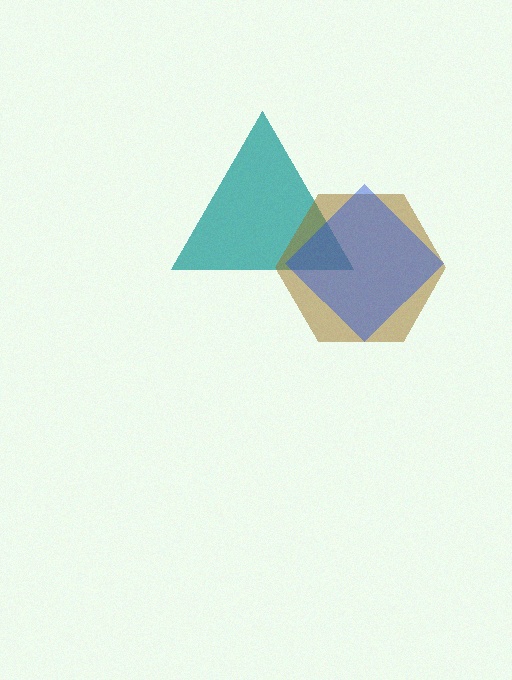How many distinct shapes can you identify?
There are 3 distinct shapes: a teal triangle, a brown hexagon, a blue diamond.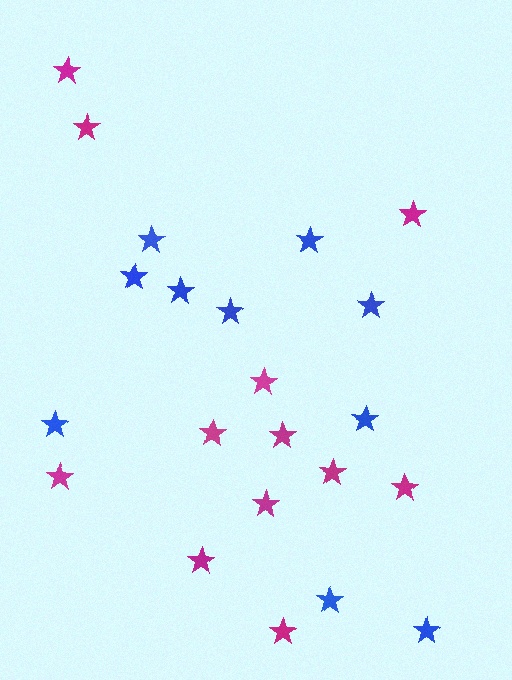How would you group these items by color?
There are 2 groups: one group of magenta stars (12) and one group of blue stars (10).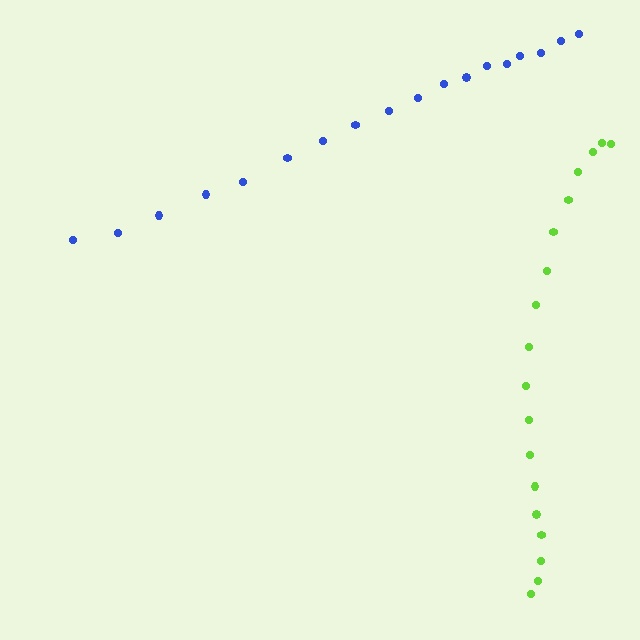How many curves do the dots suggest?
There are 2 distinct paths.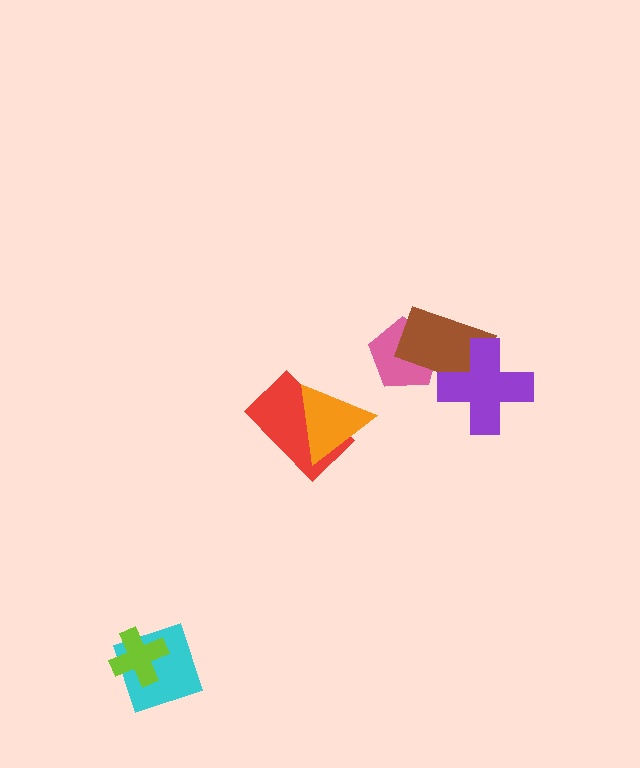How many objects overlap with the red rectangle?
1 object overlaps with the red rectangle.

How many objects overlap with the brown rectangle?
2 objects overlap with the brown rectangle.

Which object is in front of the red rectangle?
The orange triangle is in front of the red rectangle.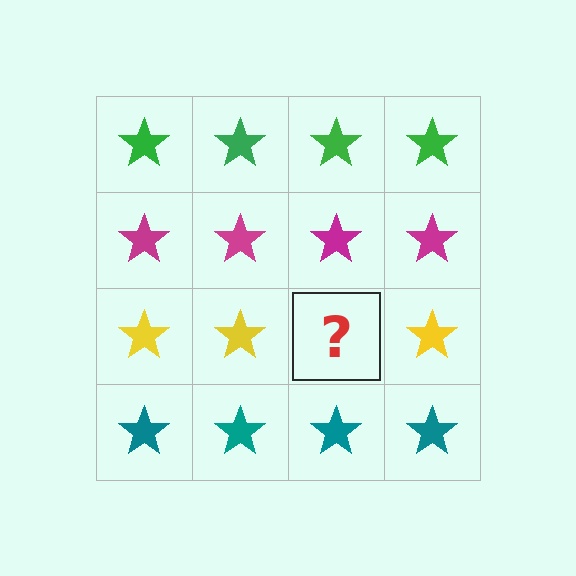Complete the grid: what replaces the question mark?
The question mark should be replaced with a yellow star.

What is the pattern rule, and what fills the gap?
The rule is that each row has a consistent color. The gap should be filled with a yellow star.